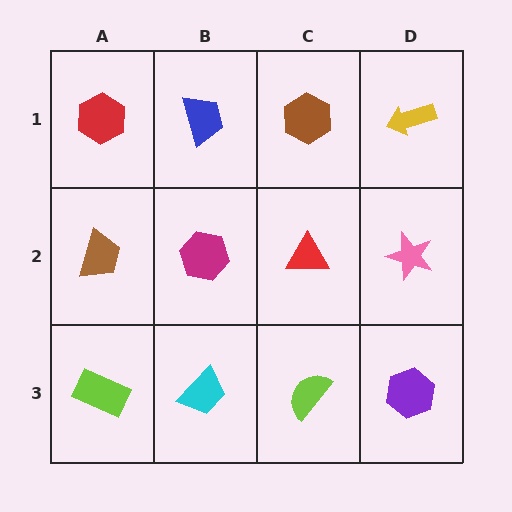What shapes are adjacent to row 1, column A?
A brown trapezoid (row 2, column A), a blue trapezoid (row 1, column B).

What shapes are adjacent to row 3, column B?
A magenta hexagon (row 2, column B), a lime rectangle (row 3, column A), a lime semicircle (row 3, column C).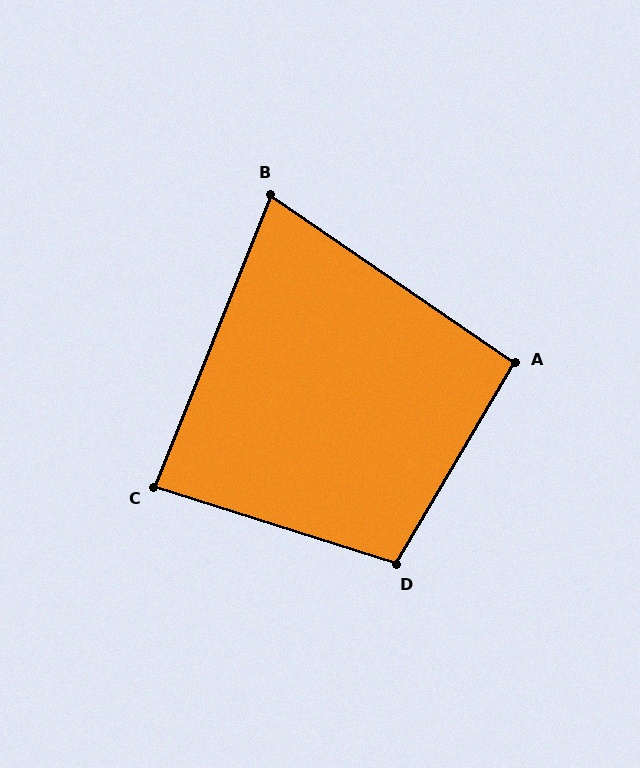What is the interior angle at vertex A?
Approximately 94 degrees (approximately right).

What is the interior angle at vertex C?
Approximately 86 degrees (approximately right).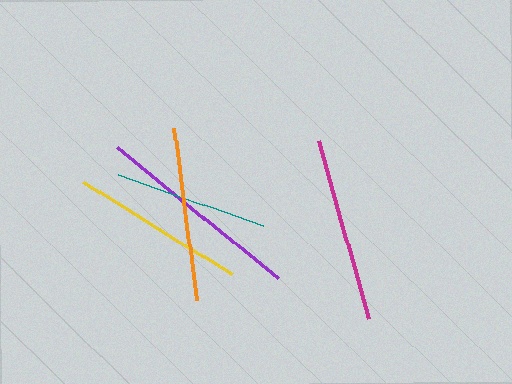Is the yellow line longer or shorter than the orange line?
The yellow line is longer than the orange line.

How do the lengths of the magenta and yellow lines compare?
The magenta and yellow lines are approximately the same length.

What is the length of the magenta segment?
The magenta segment is approximately 184 pixels long.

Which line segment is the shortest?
The teal line is the shortest at approximately 154 pixels.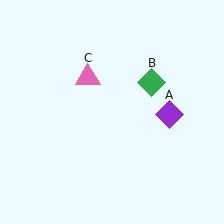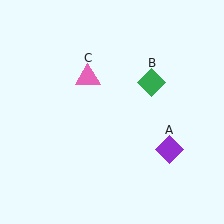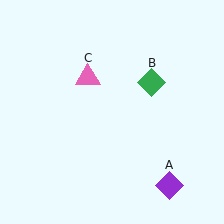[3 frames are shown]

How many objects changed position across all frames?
1 object changed position: purple diamond (object A).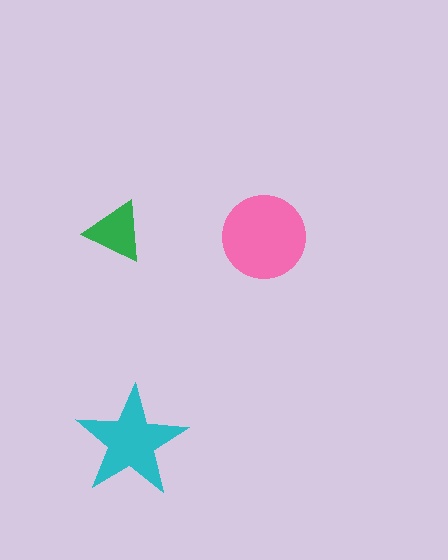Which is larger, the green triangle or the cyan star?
The cyan star.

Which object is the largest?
The pink circle.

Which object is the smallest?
The green triangle.